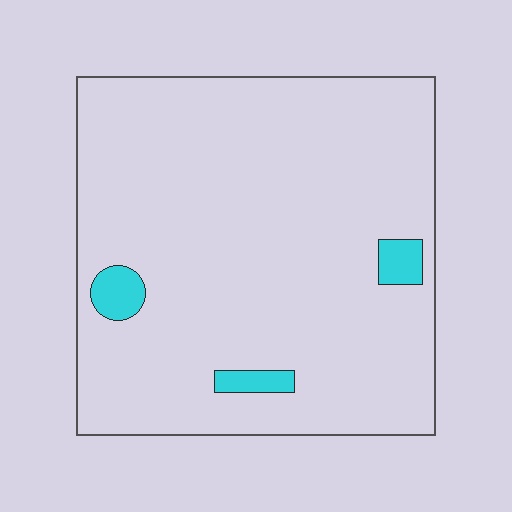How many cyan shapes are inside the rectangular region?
3.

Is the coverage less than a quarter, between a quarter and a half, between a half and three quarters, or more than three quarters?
Less than a quarter.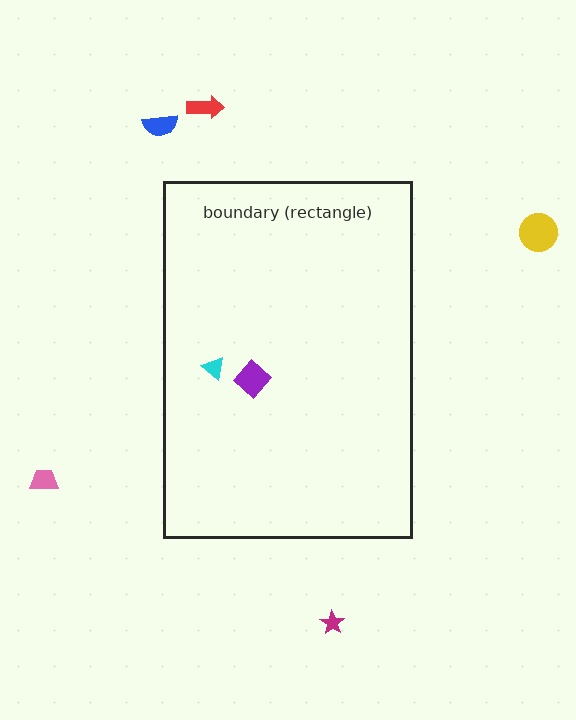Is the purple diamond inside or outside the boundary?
Inside.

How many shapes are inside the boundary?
2 inside, 5 outside.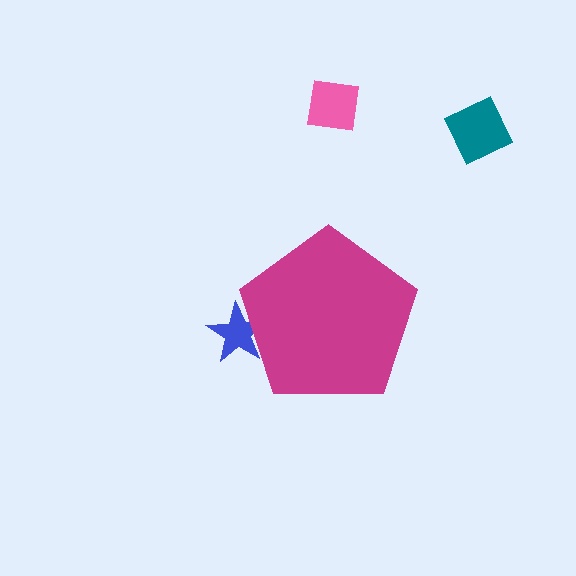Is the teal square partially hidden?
No, the teal square is fully visible.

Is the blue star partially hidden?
Yes, the blue star is partially hidden behind the magenta pentagon.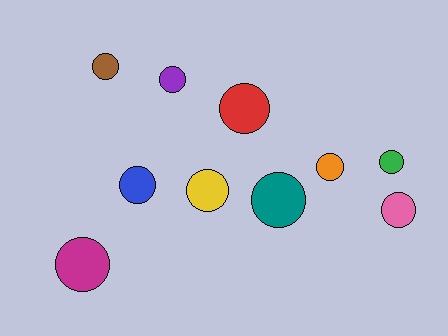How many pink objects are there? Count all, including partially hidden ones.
There is 1 pink object.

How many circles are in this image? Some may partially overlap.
There are 10 circles.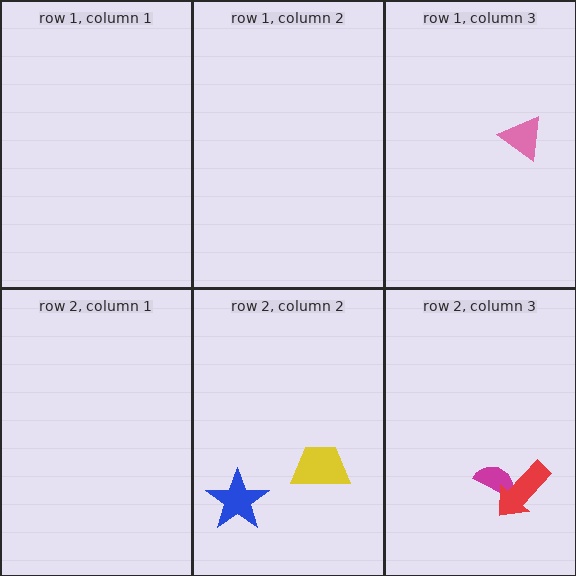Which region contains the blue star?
The row 2, column 2 region.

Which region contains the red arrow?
The row 2, column 3 region.